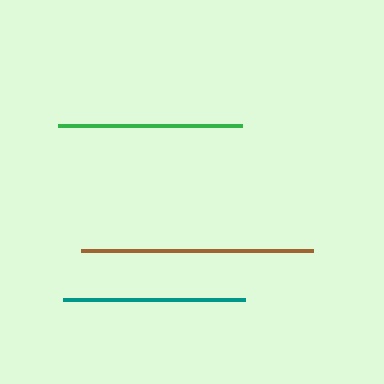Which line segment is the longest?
The brown line is the longest at approximately 231 pixels.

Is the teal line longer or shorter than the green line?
The green line is longer than the teal line.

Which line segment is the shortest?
The teal line is the shortest at approximately 182 pixels.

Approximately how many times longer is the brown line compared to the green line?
The brown line is approximately 1.3 times the length of the green line.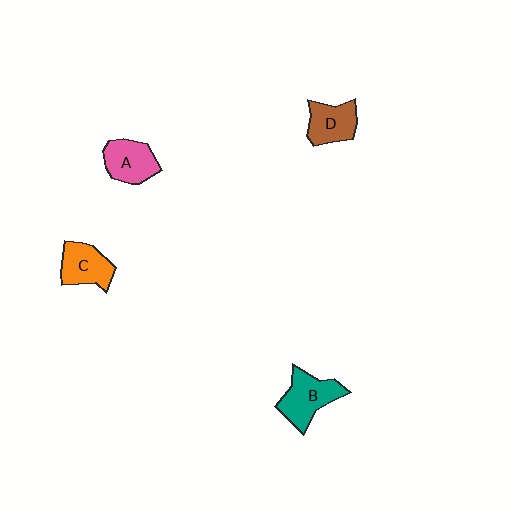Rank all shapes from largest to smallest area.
From largest to smallest: B (teal), A (pink), C (orange), D (brown).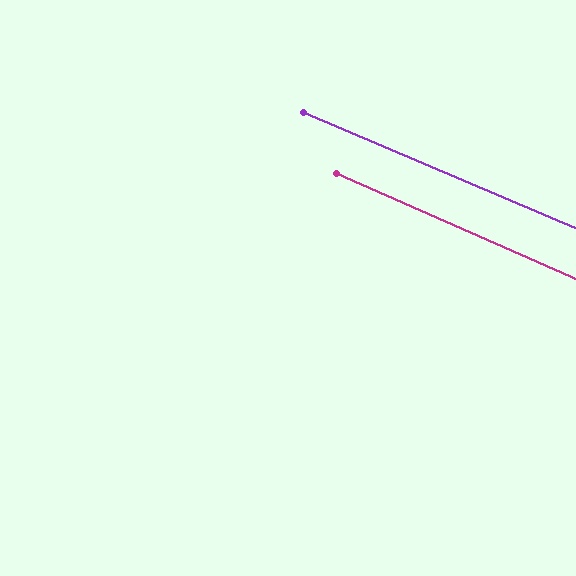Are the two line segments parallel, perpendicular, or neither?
Parallel — their directions differ by only 0.9°.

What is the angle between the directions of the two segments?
Approximately 1 degree.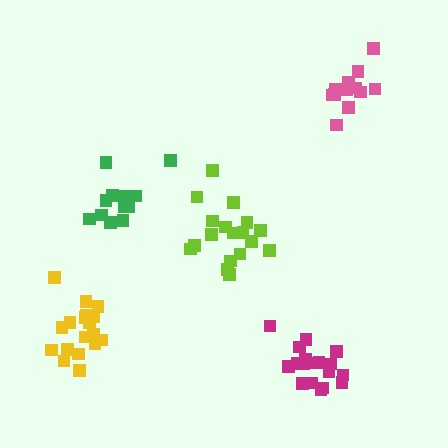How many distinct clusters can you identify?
There are 5 distinct clusters.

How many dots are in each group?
Group 1: 13 dots, Group 2: 18 dots, Group 3: 13 dots, Group 4: 18 dots, Group 5: 18 dots (80 total).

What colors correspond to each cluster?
The clusters are colored: green, lime, pink, yellow, magenta.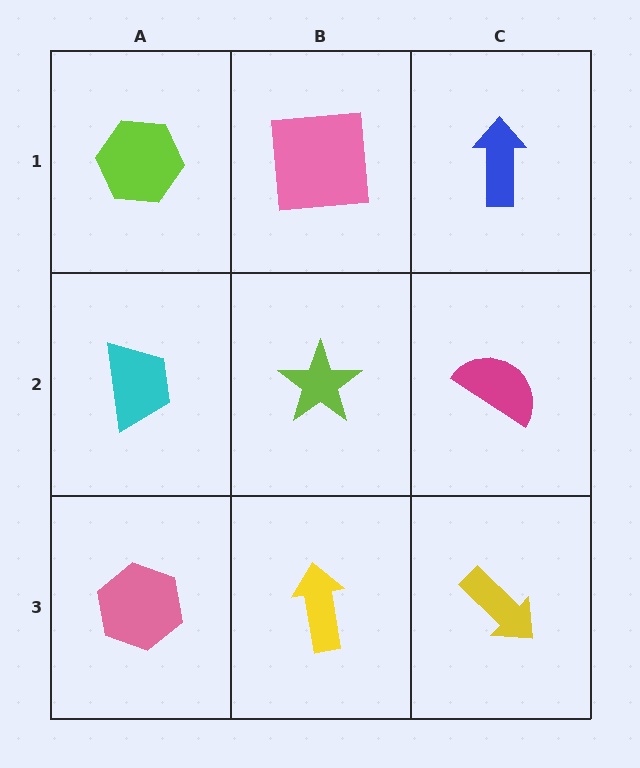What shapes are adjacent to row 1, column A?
A cyan trapezoid (row 2, column A), a pink square (row 1, column B).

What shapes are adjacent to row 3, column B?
A lime star (row 2, column B), a pink hexagon (row 3, column A), a yellow arrow (row 3, column C).